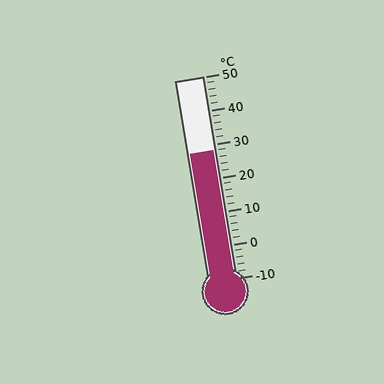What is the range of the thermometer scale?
The thermometer scale ranges from -10°C to 50°C.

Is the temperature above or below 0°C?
The temperature is above 0°C.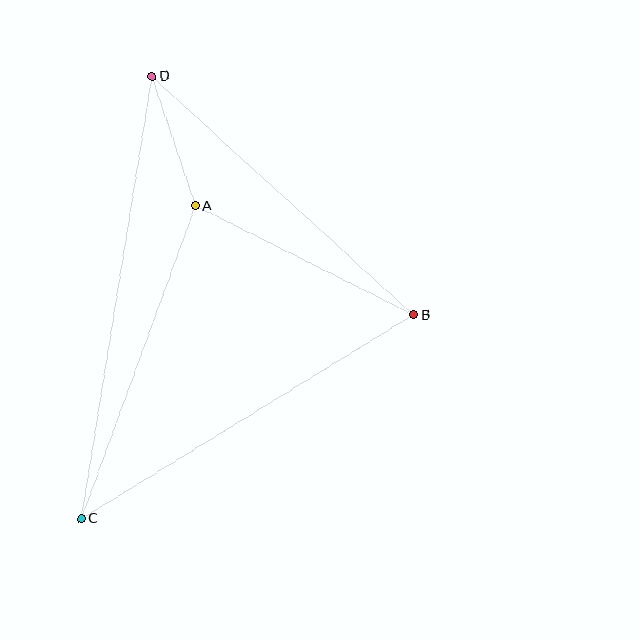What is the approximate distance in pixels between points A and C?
The distance between A and C is approximately 333 pixels.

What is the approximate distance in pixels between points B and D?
The distance between B and D is approximately 354 pixels.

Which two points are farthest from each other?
Points C and D are farthest from each other.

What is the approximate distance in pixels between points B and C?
The distance between B and C is approximately 390 pixels.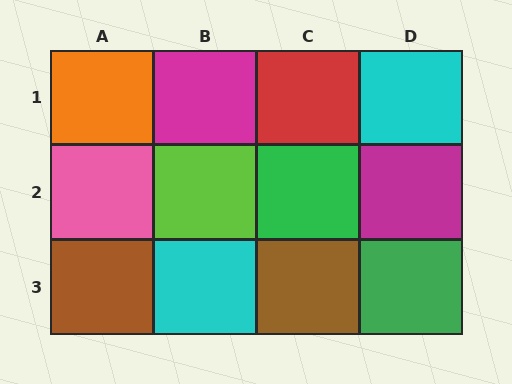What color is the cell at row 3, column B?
Cyan.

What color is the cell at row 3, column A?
Brown.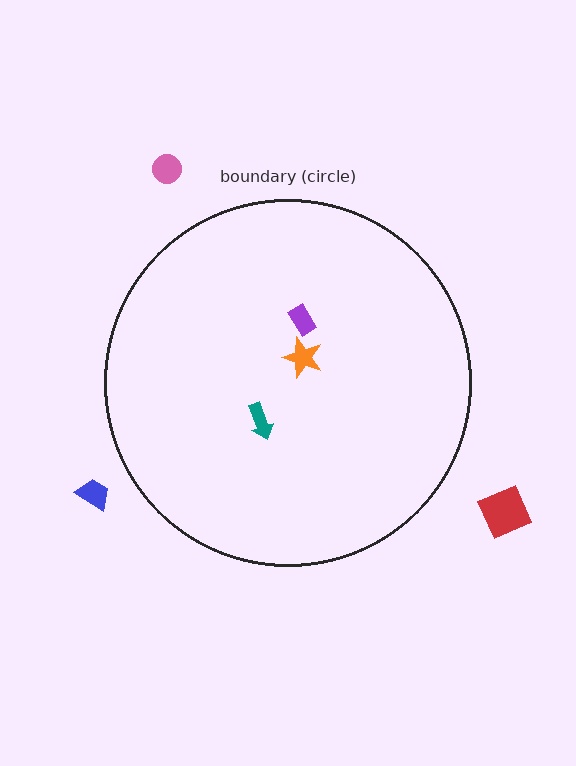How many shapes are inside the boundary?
3 inside, 3 outside.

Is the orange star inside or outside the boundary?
Inside.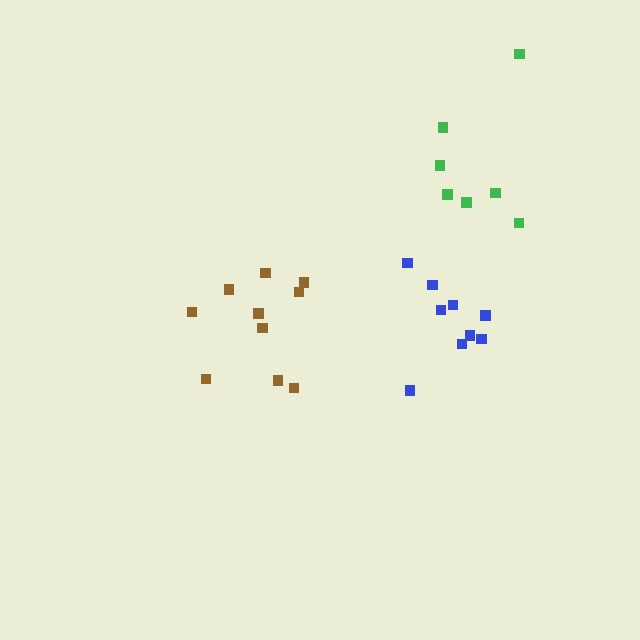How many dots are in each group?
Group 1: 9 dots, Group 2: 10 dots, Group 3: 7 dots (26 total).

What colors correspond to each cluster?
The clusters are colored: blue, brown, green.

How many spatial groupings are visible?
There are 3 spatial groupings.